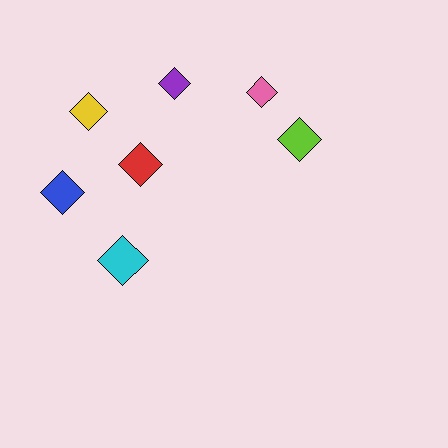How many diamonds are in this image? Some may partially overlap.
There are 7 diamonds.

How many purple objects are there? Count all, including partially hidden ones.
There is 1 purple object.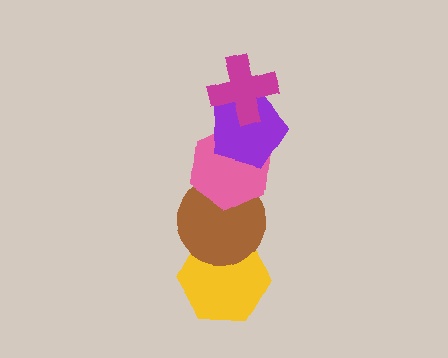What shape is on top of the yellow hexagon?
The brown circle is on top of the yellow hexagon.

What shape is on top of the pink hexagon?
The purple pentagon is on top of the pink hexagon.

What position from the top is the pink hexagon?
The pink hexagon is 3rd from the top.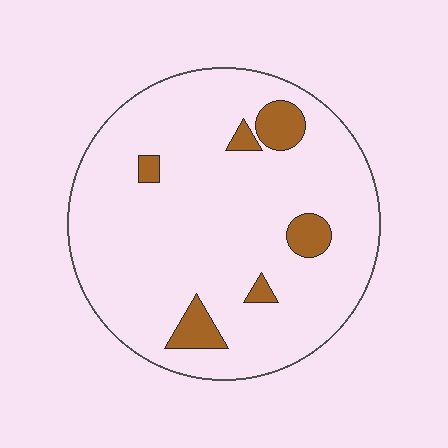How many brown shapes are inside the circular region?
6.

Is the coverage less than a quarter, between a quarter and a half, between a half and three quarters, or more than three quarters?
Less than a quarter.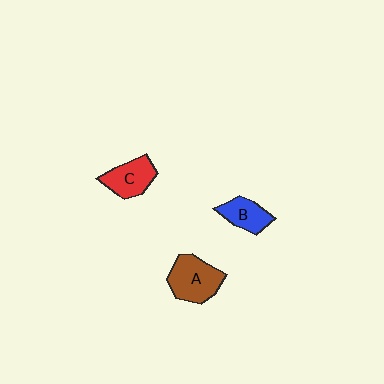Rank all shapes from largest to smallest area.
From largest to smallest: A (brown), C (red), B (blue).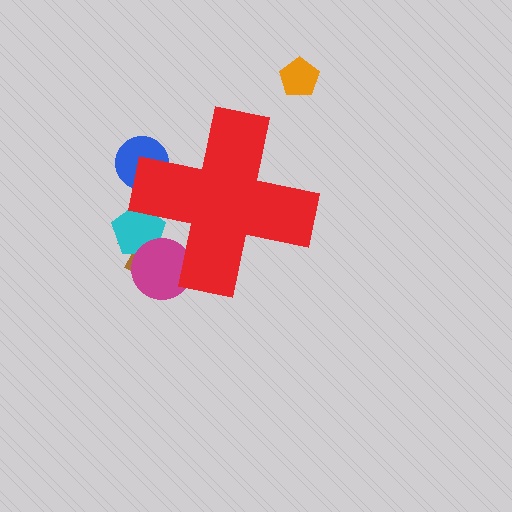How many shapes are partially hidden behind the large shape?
4 shapes are partially hidden.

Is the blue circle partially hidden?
Yes, the blue circle is partially hidden behind the red cross.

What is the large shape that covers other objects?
A red cross.